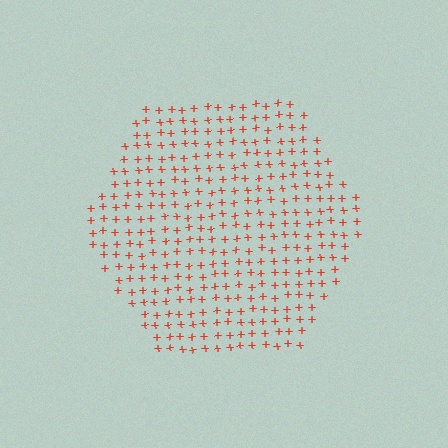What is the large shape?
The large shape is a hexagon.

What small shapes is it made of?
It is made of small plus signs.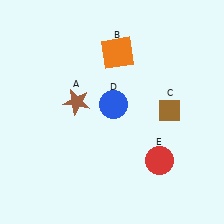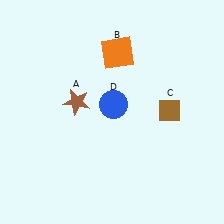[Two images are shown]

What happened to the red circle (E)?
The red circle (E) was removed in Image 2. It was in the bottom-right area of Image 1.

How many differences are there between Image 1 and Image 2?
There is 1 difference between the two images.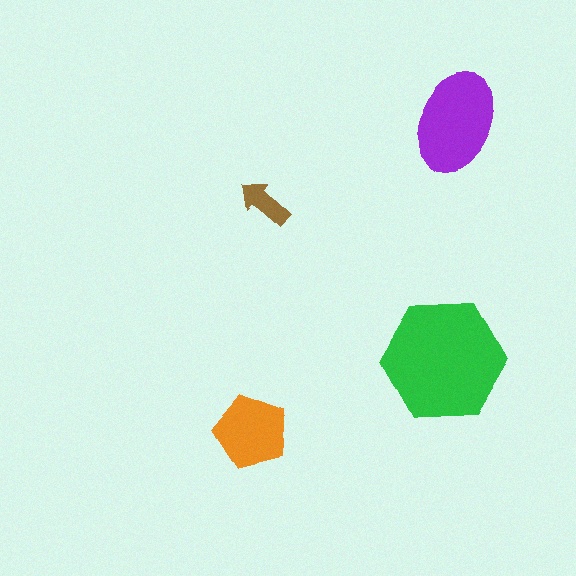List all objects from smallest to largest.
The brown arrow, the orange pentagon, the purple ellipse, the green hexagon.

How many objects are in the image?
There are 4 objects in the image.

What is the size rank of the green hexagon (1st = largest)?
1st.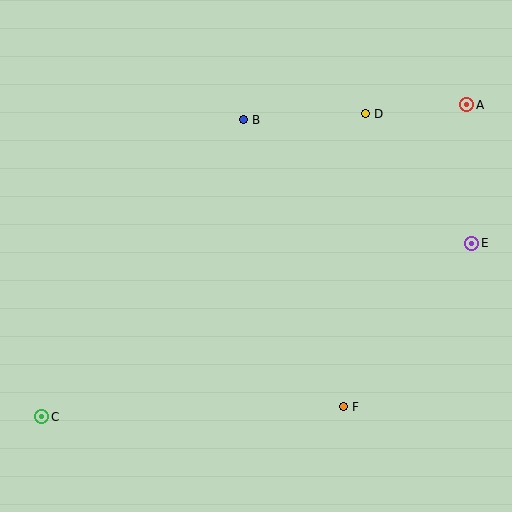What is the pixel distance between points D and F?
The distance between D and F is 294 pixels.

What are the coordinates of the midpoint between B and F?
The midpoint between B and F is at (293, 263).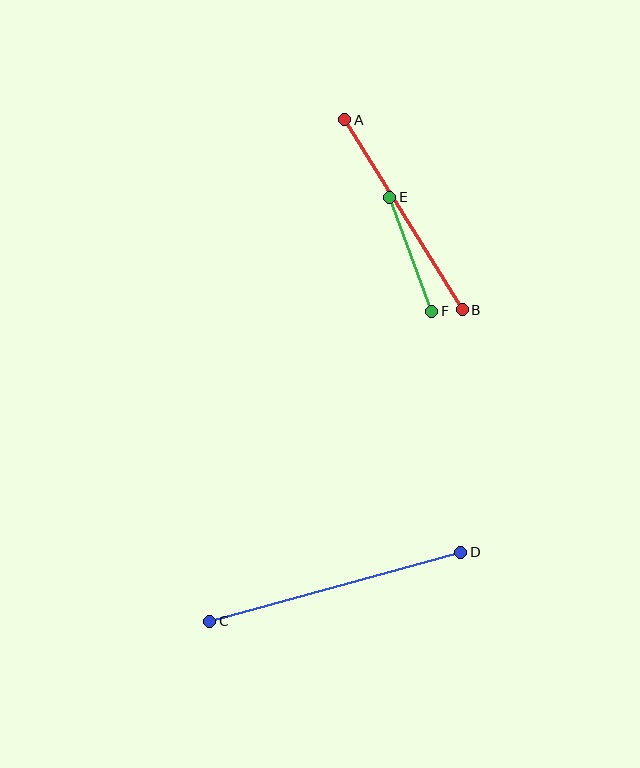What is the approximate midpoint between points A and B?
The midpoint is at approximately (403, 215) pixels.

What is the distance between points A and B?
The distance is approximately 224 pixels.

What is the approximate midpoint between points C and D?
The midpoint is at approximately (335, 587) pixels.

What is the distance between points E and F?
The distance is approximately 121 pixels.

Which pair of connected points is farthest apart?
Points C and D are farthest apart.